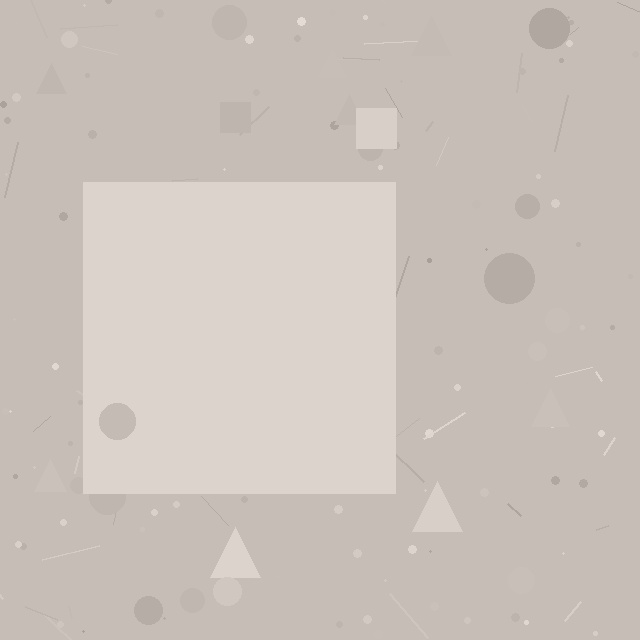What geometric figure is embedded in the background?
A square is embedded in the background.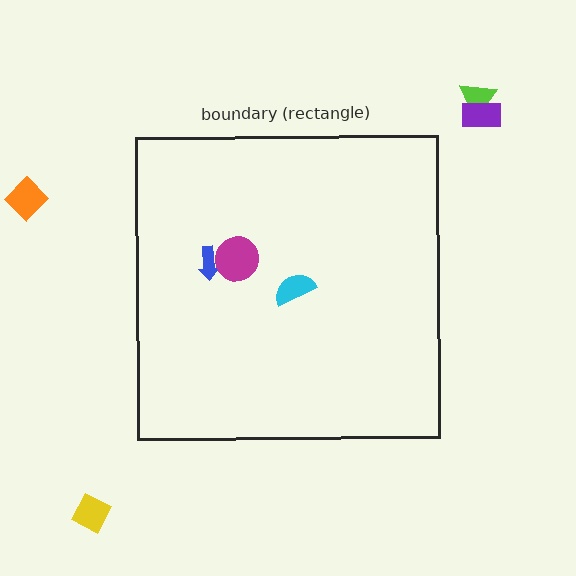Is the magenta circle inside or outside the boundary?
Inside.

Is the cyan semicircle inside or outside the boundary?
Inside.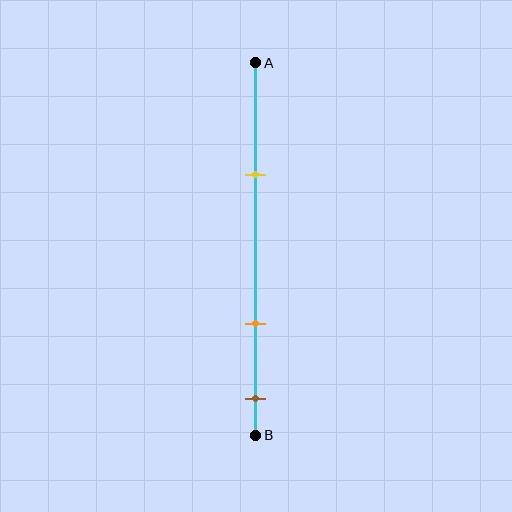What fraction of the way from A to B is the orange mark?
The orange mark is approximately 70% (0.7) of the way from A to B.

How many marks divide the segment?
There are 3 marks dividing the segment.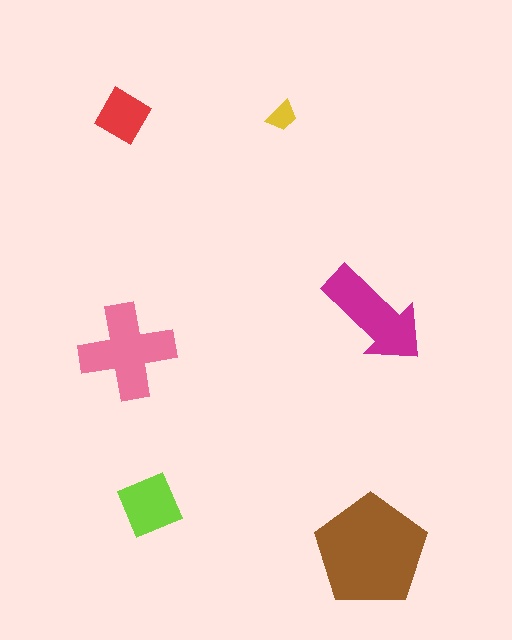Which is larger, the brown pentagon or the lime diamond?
The brown pentagon.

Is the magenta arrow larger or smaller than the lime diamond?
Larger.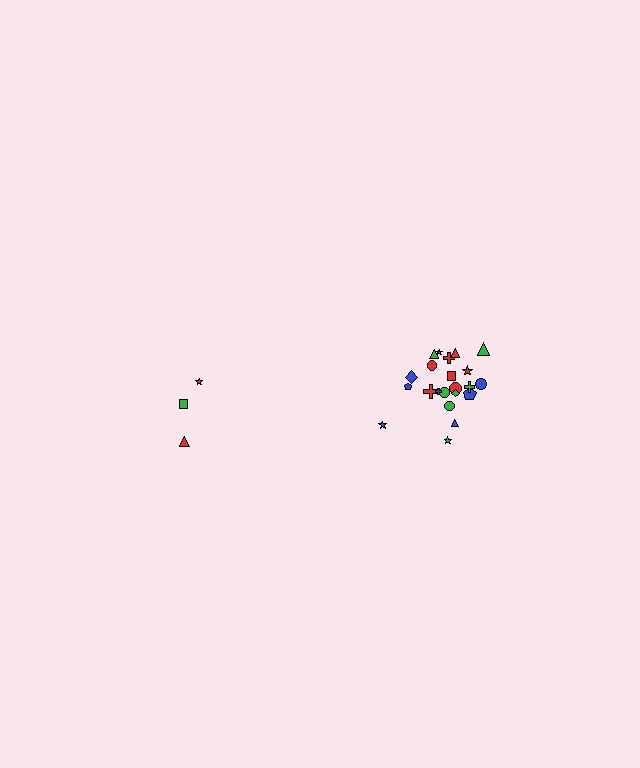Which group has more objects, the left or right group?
The right group.